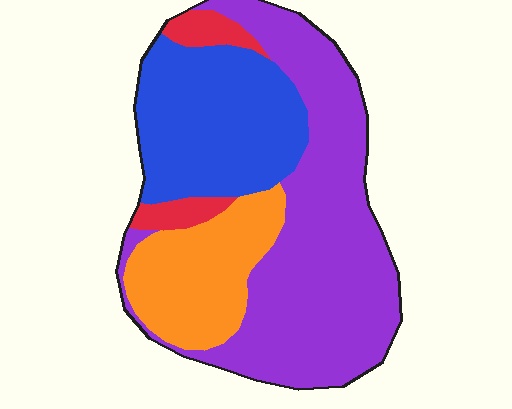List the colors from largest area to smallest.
From largest to smallest: purple, blue, orange, red.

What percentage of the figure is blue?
Blue covers roughly 25% of the figure.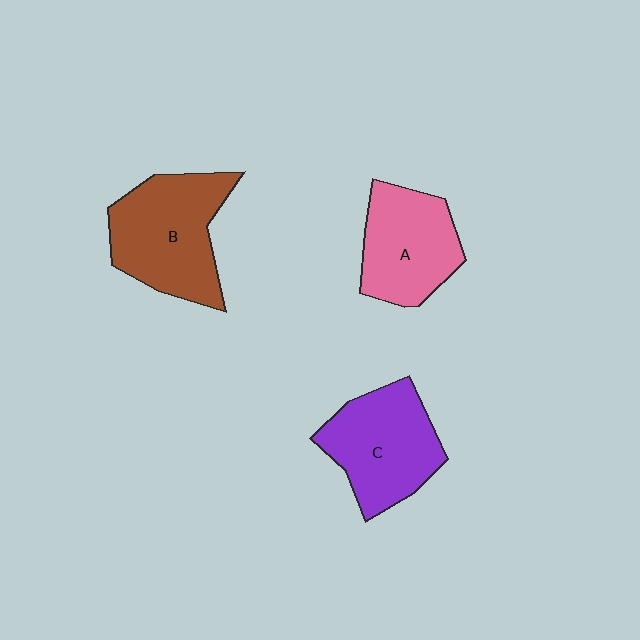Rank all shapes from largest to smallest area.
From largest to smallest: B (brown), C (purple), A (pink).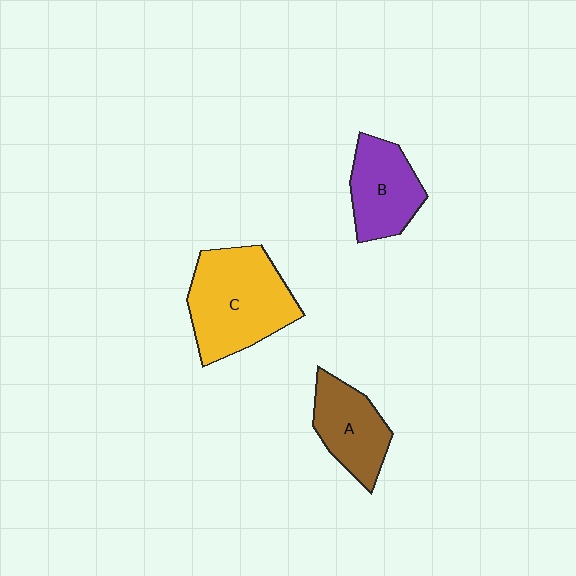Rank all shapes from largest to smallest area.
From largest to smallest: C (yellow), B (purple), A (brown).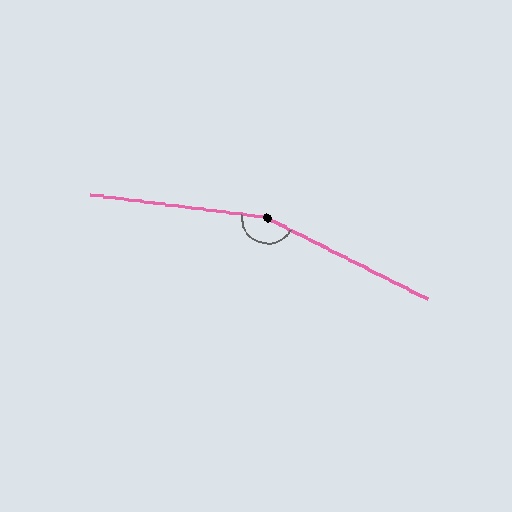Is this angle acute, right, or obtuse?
It is obtuse.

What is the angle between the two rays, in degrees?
Approximately 160 degrees.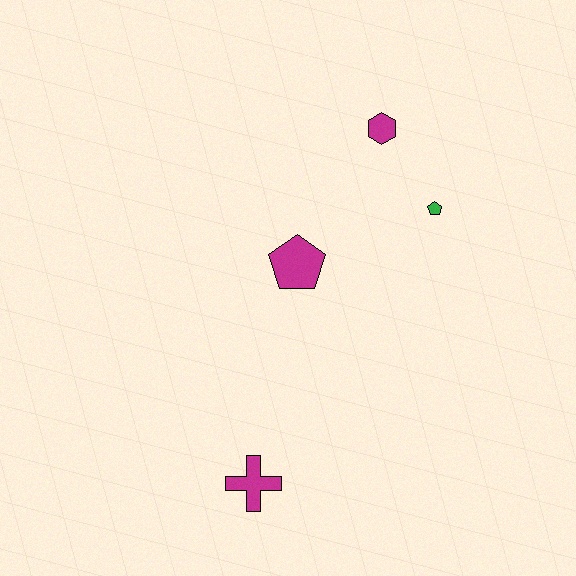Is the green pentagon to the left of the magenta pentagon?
No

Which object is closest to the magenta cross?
The magenta pentagon is closest to the magenta cross.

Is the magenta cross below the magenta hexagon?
Yes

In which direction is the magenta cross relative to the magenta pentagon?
The magenta cross is below the magenta pentagon.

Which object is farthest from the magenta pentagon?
The magenta cross is farthest from the magenta pentagon.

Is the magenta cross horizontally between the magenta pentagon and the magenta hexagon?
No